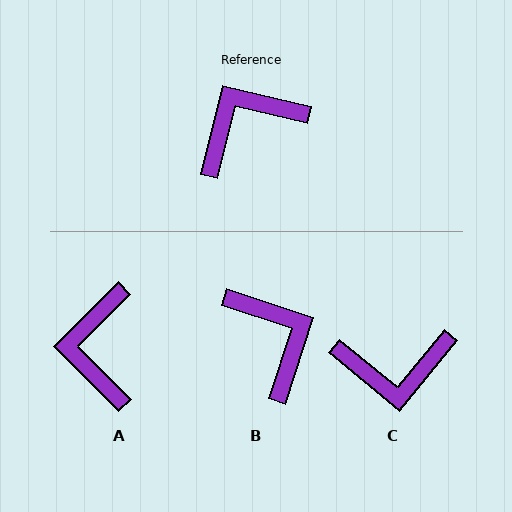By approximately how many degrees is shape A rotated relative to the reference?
Approximately 59 degrees counter-clockwise.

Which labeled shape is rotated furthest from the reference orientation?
C, about 154 degrees away.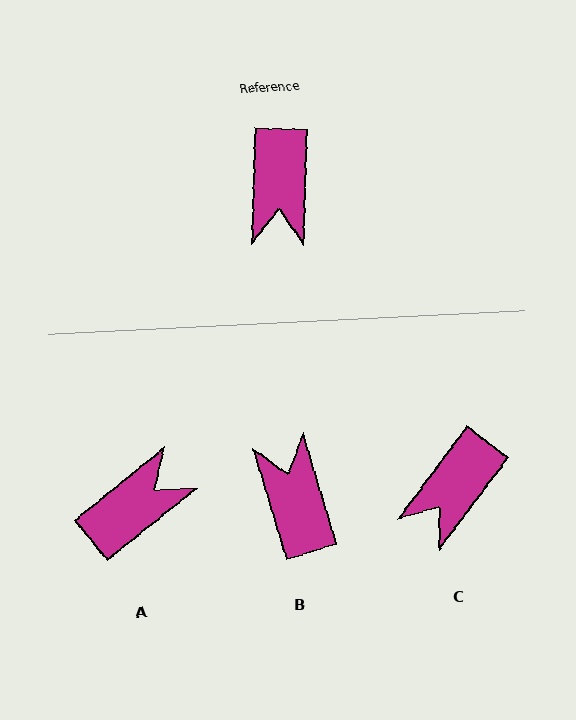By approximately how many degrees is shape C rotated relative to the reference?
Approximately 35 degrees clockwise.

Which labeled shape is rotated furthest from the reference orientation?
B, about 161 degrees away.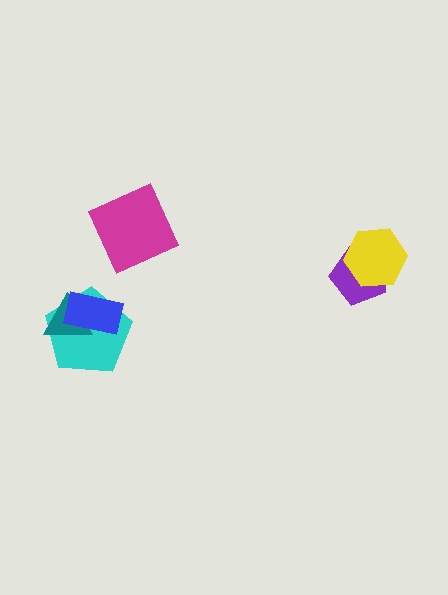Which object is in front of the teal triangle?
The blue rectangle is in front of the teal triangle.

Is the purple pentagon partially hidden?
Yes, it is partially covered by another shape.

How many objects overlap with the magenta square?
0 objects overlap with the magenta square.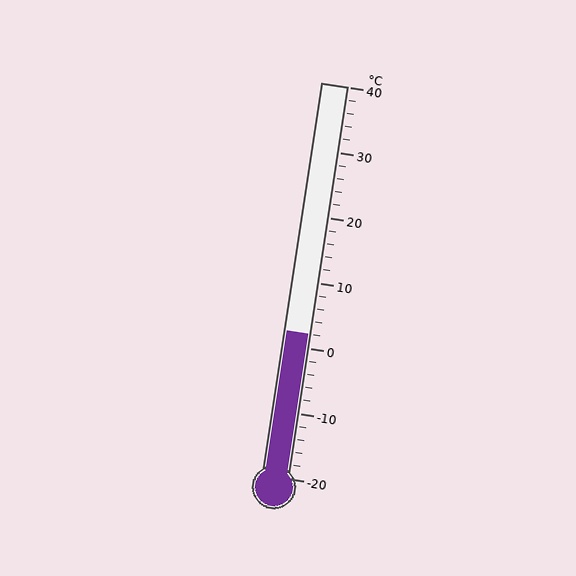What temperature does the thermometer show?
The thermometer shows approximately 2°C.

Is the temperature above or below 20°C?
The temperature is below 20°C.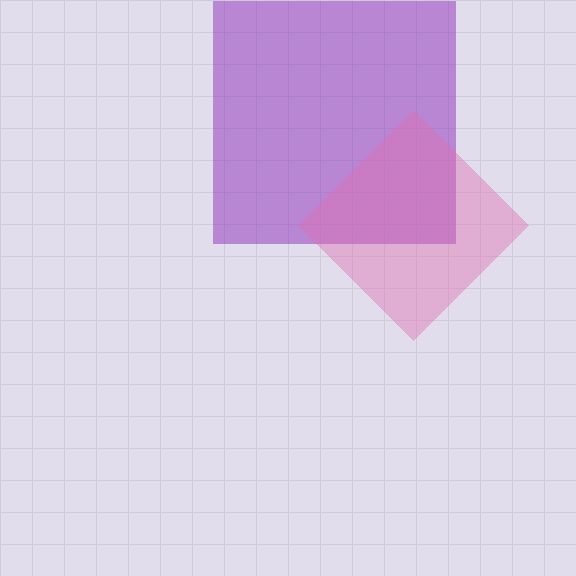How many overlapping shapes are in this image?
There are 2 overlapping shapes in the image.